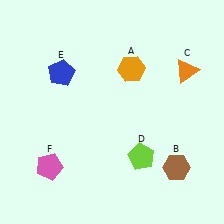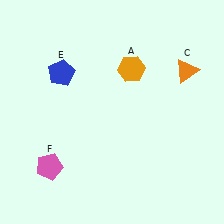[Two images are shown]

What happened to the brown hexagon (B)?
The brown hexagon (B) was removed in Image 2. It was in the bottom-right area of Image 1.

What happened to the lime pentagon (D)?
The lime pentagon (D) was removed in Image 2. It was in the bottom-right area of Image 1.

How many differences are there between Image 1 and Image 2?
There are 2 differences between the two images.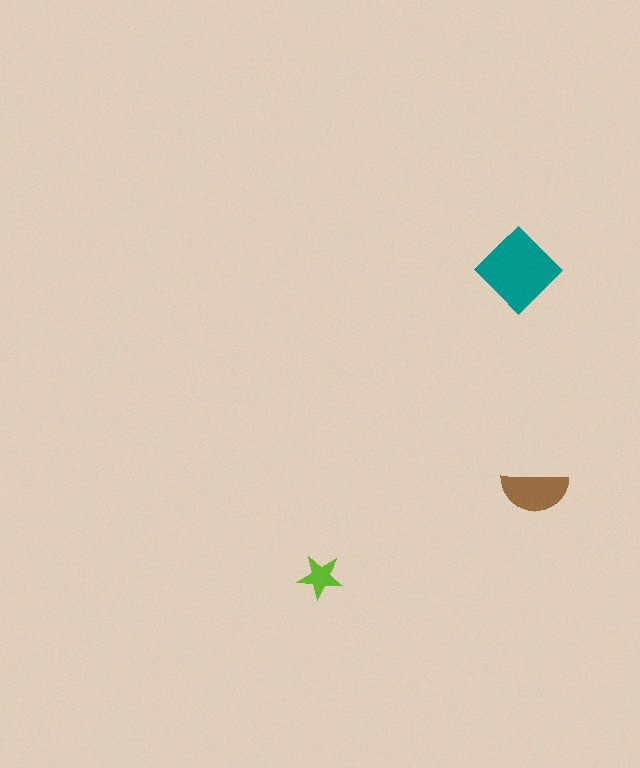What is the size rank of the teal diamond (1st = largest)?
1st.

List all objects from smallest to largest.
The lime star, the brown semicircle, the teal diamond.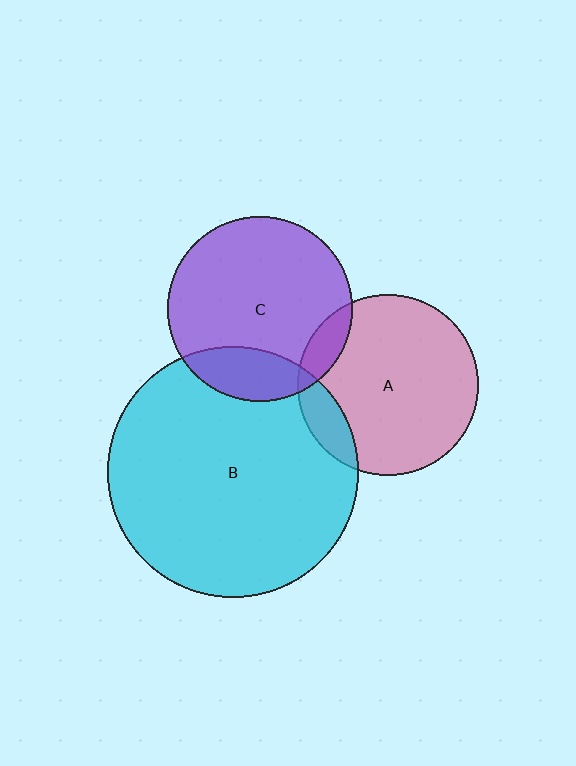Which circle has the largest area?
Circle B (cyan).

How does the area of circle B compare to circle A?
Approximately 1.9 times.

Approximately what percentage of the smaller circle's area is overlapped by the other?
Approximately 20%.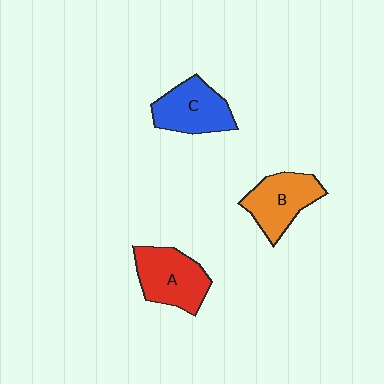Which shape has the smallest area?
Shape B (orange).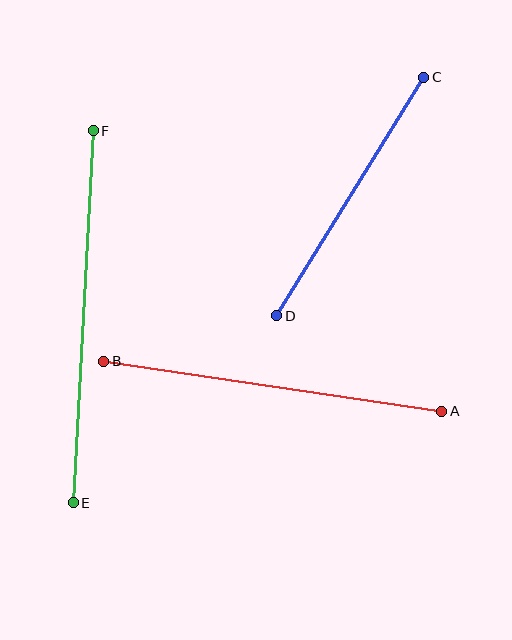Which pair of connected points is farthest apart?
Points E and F are farthest apart.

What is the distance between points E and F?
The distance is approximately 373 pixels.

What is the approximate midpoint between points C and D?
The midpoint is at approximately (350, 196) pixels.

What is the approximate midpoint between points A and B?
The midpoint is at approximately (273, 386) pixels.